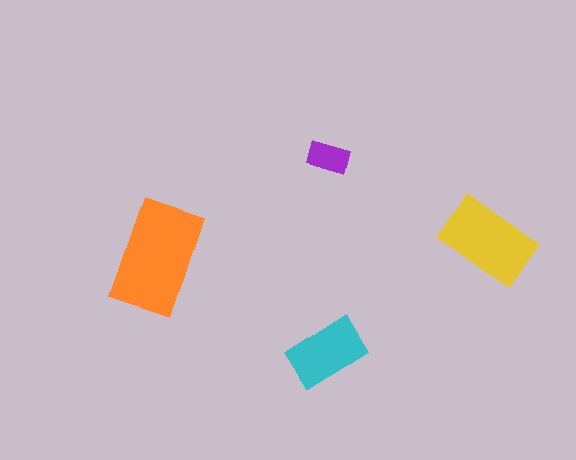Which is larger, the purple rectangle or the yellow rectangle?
The yellow one.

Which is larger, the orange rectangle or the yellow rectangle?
The orange one.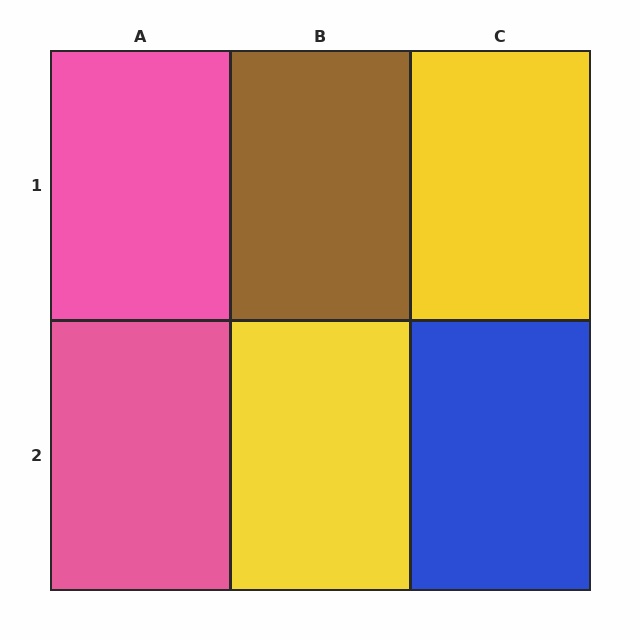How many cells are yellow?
2 cells are yellow.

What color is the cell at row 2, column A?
Pink.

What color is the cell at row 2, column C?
Blue.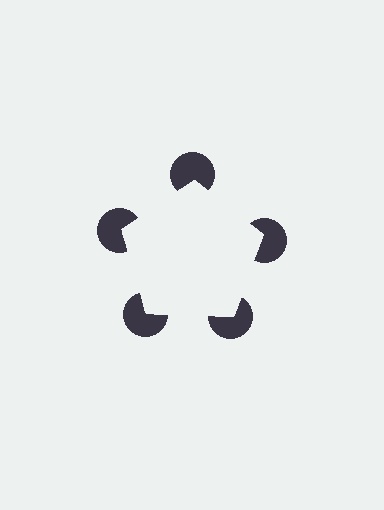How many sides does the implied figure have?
5 sides.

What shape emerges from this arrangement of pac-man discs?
An illusory pentagon — its edges are inferred from the aligned wedge cuts in the pac-man discs, not physically drawn.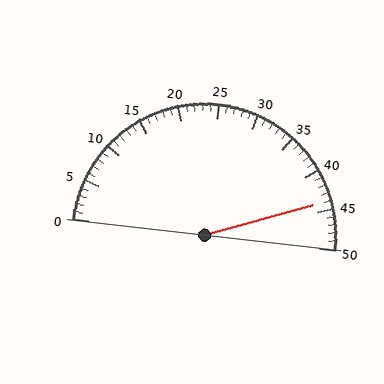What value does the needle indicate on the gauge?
The needle indicates approximately 44.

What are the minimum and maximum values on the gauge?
The gauge ranges from 0 to 50.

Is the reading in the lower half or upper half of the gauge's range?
The reading is in the upper half of the range (0 to 50).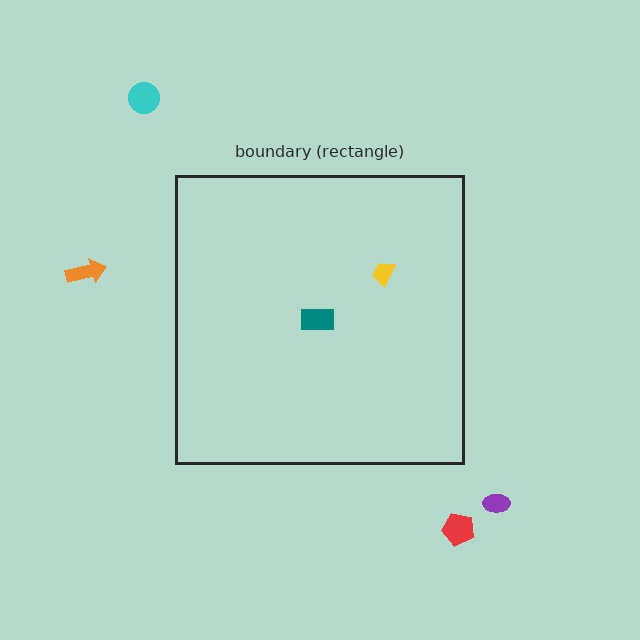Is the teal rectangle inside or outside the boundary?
Inside.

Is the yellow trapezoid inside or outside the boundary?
Inside.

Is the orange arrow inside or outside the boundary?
Outside.